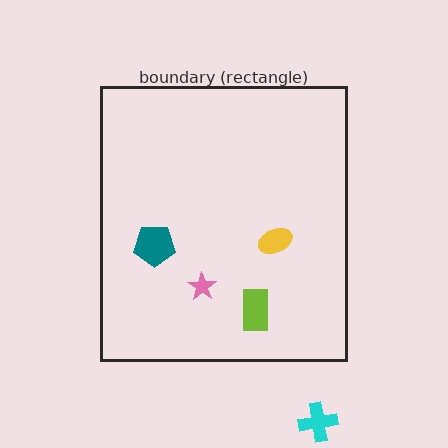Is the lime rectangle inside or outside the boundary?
Inside.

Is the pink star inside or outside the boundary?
Inside.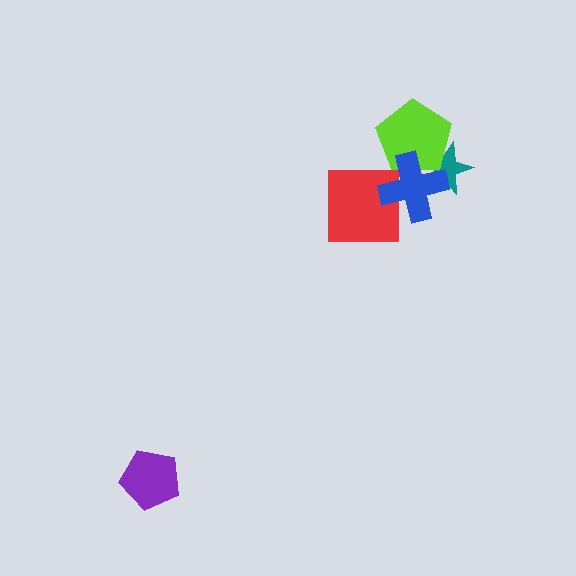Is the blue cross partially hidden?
No, no other shape covers it.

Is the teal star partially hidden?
Yes, it is partially covered by another shape.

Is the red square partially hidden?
Yes, it is partially covered by another shape.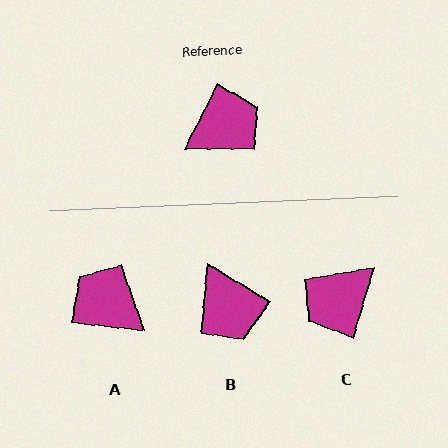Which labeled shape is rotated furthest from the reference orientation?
C, about 170 degrees away.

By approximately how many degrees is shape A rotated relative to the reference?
Approximately 111 degrees counter-clockwise.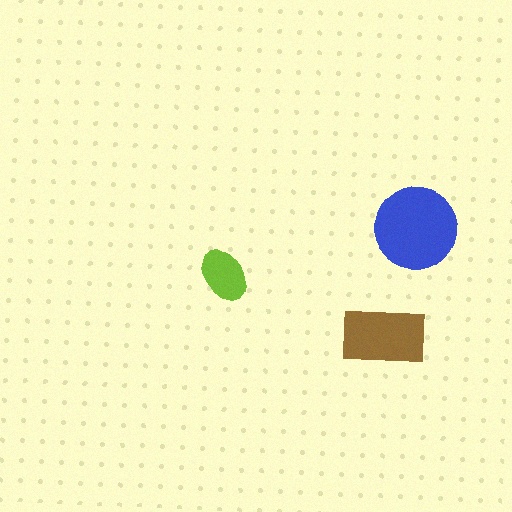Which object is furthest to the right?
The blue circle is rightmost.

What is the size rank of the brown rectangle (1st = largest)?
2nd.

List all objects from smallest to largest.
The lime ellipse, the brown rectangle, the blue circle.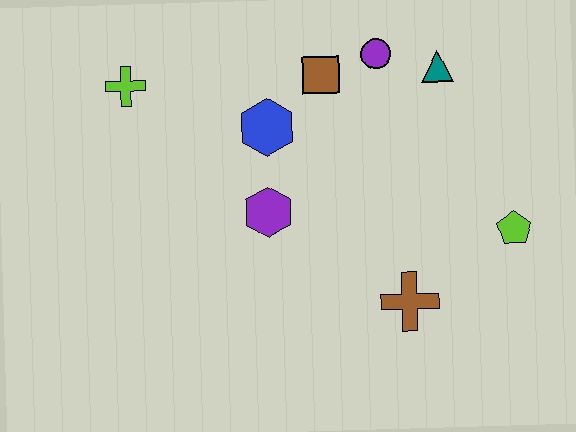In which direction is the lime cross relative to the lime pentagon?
The lime cross is to the left of the lime pentagon.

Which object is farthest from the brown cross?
The lime cross is farthest from the brown cross.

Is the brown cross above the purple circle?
No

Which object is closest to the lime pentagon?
The brown cross is closest to the lime pentagon.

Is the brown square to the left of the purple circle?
Yes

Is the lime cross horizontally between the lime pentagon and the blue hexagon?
No